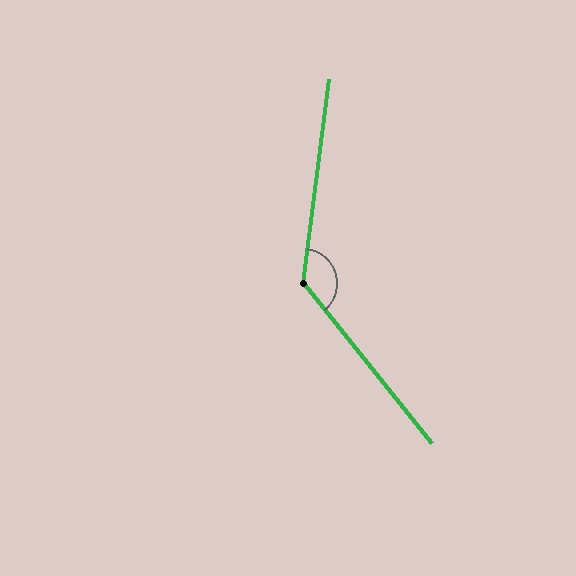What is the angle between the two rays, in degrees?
Approximately 134 degrees.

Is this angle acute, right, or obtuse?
It is obtuse.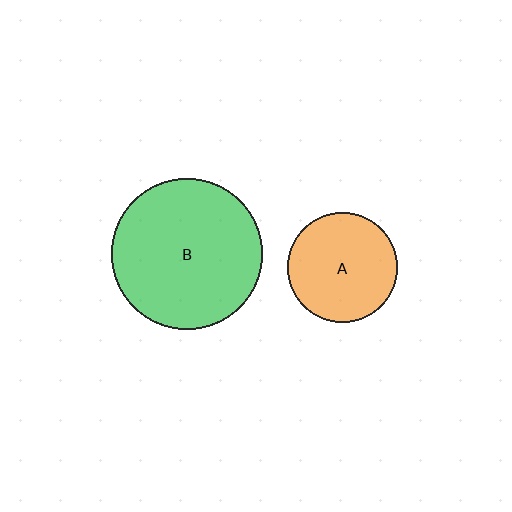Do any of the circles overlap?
No, none of the circles overlap.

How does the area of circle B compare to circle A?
Approximately 1.9 times.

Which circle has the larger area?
Circle B (green).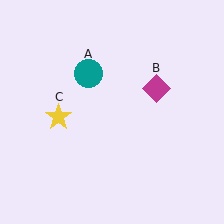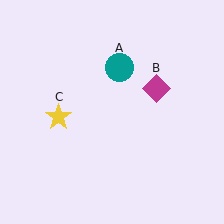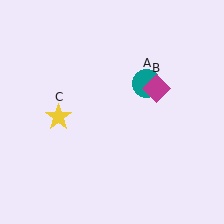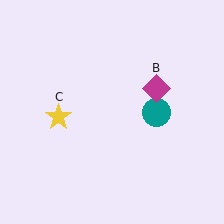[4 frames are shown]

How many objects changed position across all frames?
1 object changed position: teal circle (object A).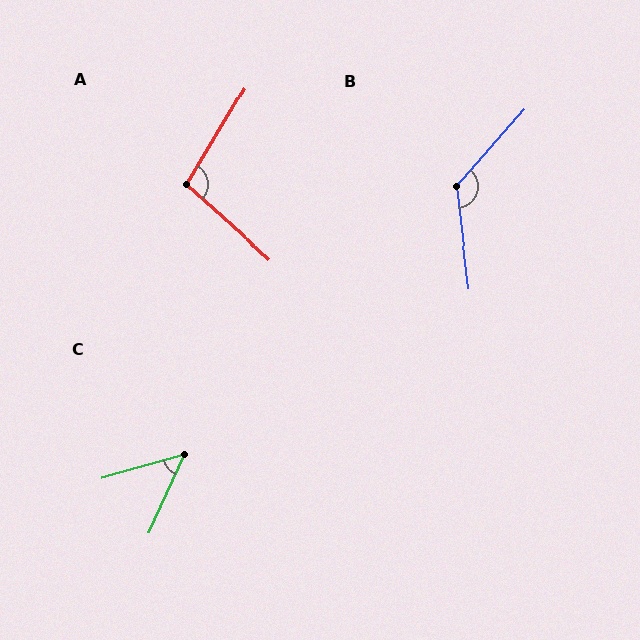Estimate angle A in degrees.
Approximately 101 degrees.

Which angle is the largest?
B, at approximately 132 degrees.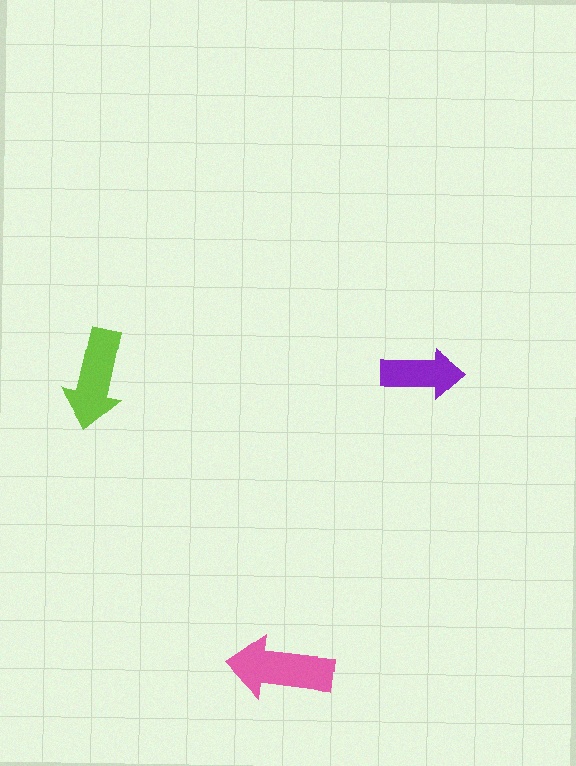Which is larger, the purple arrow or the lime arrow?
The lime one.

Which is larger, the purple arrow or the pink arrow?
The pink one.